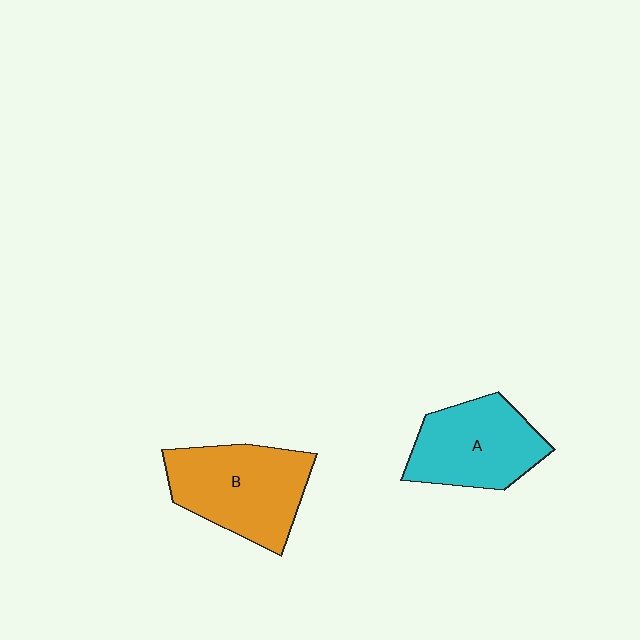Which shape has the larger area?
Shape B (orange).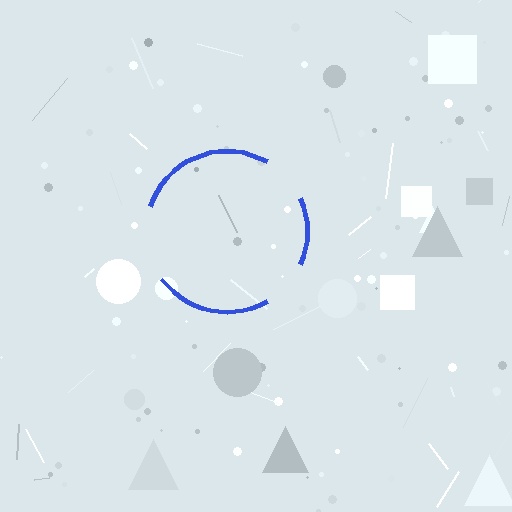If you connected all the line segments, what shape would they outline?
They would outline a circle.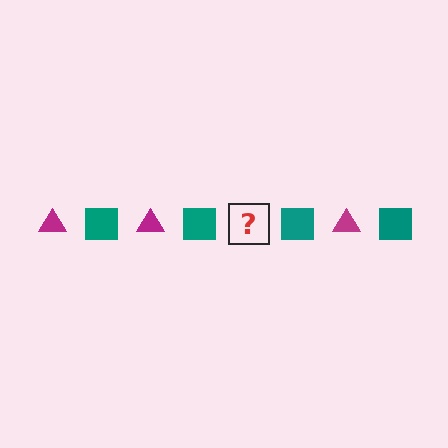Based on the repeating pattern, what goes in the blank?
The blank should be a magenta triangle.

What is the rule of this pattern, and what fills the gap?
The rule is that the pattern alternates between magenta triangle and teal square. The gap should be filled with a magenta triangle.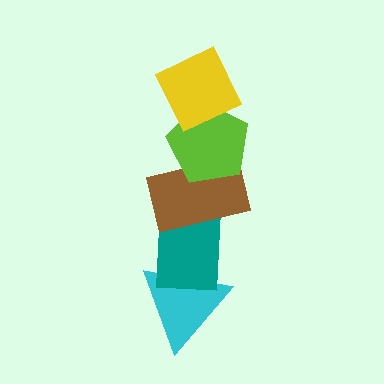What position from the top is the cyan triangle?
The cyan triangle is 5th from the top.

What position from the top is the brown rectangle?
The brown rectangle is 3rd from the top.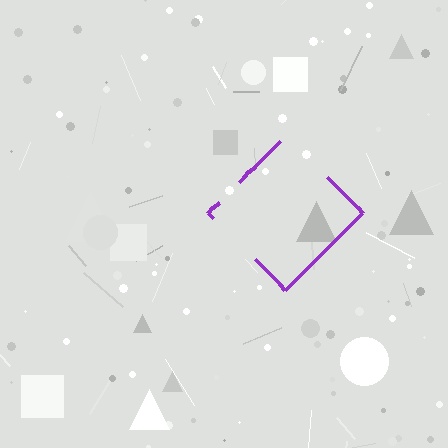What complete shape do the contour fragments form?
The contour fragments form a diamond.